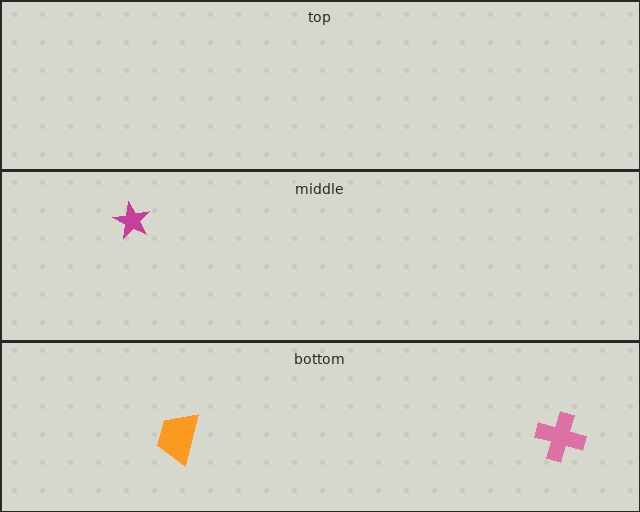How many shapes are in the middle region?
1.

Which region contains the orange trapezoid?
The bottom region.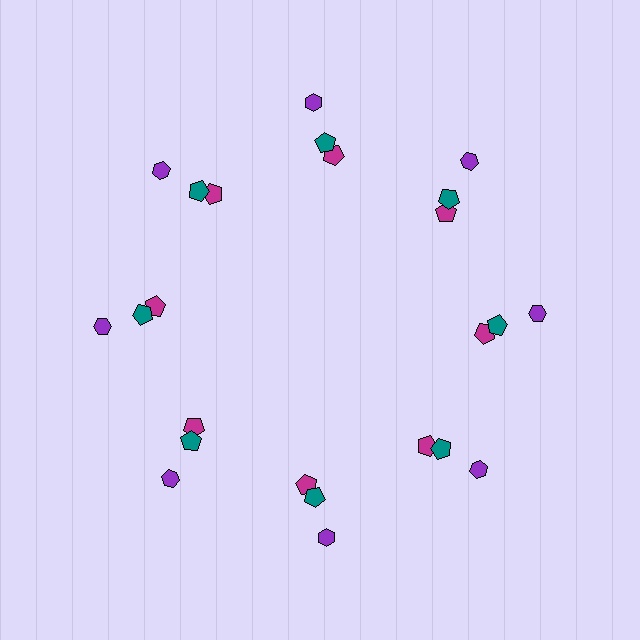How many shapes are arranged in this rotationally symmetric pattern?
There are 24 shapes, arranged in 8 groups of 3.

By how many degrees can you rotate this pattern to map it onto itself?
The pattern maps onto itself every 45 degrees of rotation.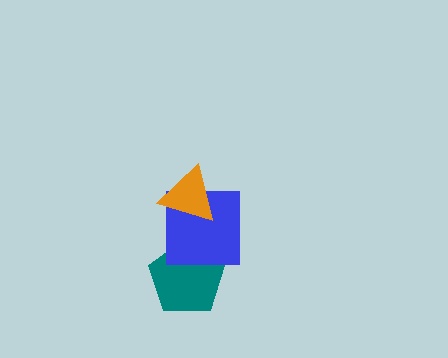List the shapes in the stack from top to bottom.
From top to bottom: the orange triangle, the blue square, the teal pentagon.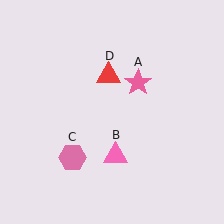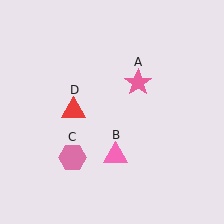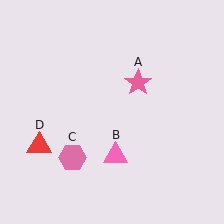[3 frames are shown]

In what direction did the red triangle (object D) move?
The red triangle (object D) moved down and to the left.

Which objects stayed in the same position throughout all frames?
Pink star (object A) and pink triangle (object B) and pink hexagon (object C) remained stationary.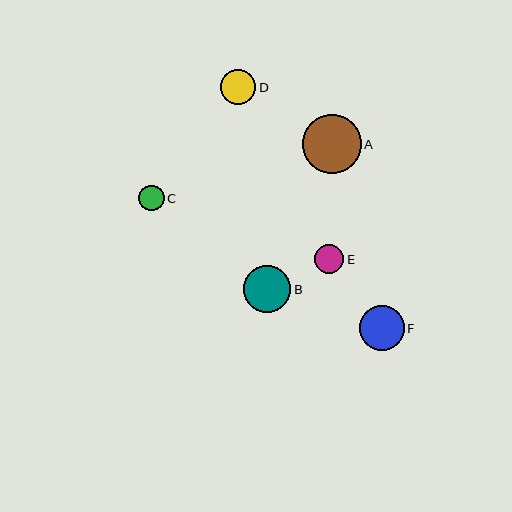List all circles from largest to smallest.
From largest to smallest: A, B, F, D, E, C.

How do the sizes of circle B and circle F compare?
Circle B and circle F are approximately the same size.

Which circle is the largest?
Circle A is the largest with a size of approximately 59 pixels.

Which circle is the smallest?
Circle C is the smallest with a size of approximately 26 pixels.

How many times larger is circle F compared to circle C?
Circle F is approximately 1.8 times the size of circle C.